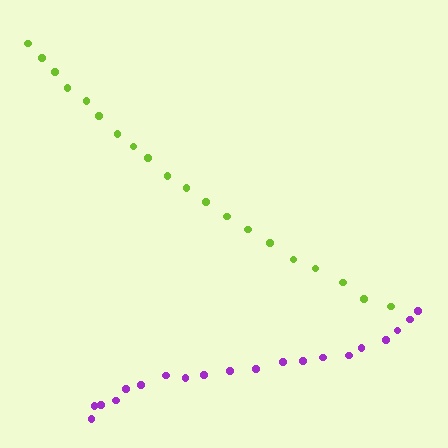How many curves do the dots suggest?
There are 2 distinct paths.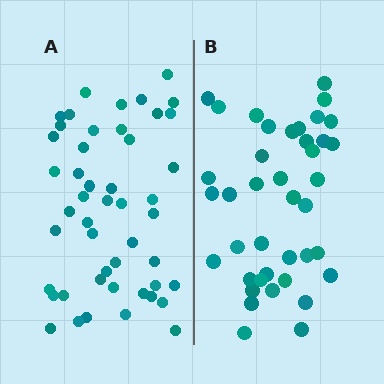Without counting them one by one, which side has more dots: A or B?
Region A (the left region) has more dots.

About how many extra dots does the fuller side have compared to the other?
Region A has roughly 8 or so more dots than region B.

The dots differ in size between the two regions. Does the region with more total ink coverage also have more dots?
No. Region B has more total ink coverage because its dots are larger, but region A actually contains more individual dots. Total area can be misleading — the number of items is what matters here.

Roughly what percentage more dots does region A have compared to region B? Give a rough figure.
About 20% more.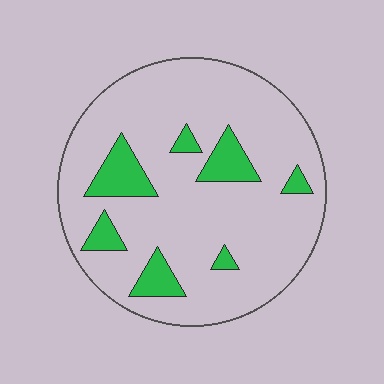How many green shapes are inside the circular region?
7.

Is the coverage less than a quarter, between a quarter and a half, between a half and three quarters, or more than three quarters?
Less than a quarter.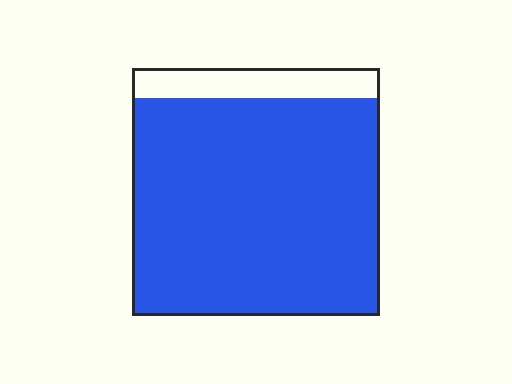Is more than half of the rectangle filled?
Yes.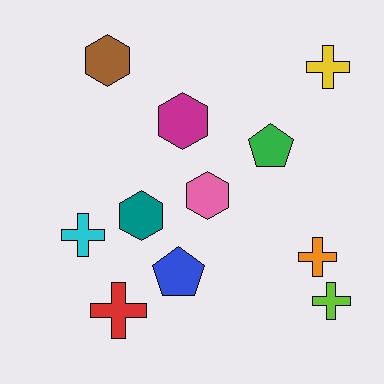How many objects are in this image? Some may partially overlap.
There are 11 objects.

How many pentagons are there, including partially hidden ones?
There are 2 pentagons.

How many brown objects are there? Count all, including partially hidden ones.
There is 1 brown object.